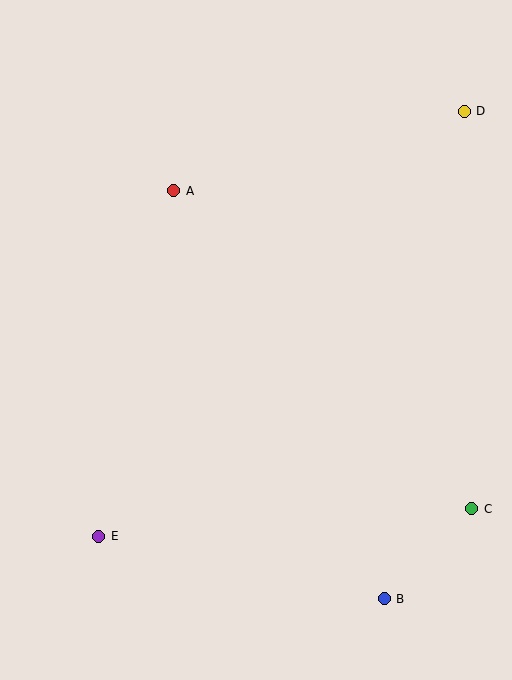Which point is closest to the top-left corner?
Point A is closest to the top-left corner.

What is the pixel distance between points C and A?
The distance between C and A is 436 pixels.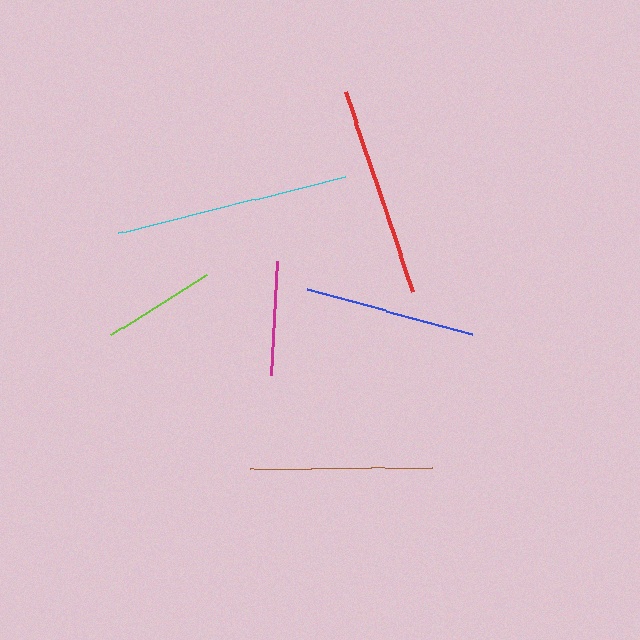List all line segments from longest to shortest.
From longest to shortest: cyan, red, brown, blue, magenta, lime.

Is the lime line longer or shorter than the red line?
The red line is longer than the lime line.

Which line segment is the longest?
The cyan line is the longest at approximately 234 pixels.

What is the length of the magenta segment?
The magenta segment is approximately 114 pixels long.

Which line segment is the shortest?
The lime line is the shortest at approximately 113 pixels.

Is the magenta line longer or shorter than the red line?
The red line is longer than the magenta line.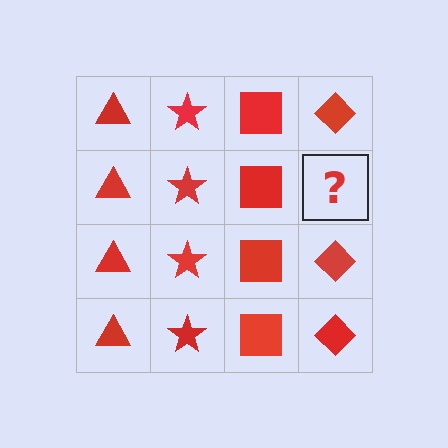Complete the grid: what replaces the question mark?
The question mark should be replaced with a red diamond.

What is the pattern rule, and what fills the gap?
The rule is that each column has a consistent shape. The gap should be filled with a red diamond.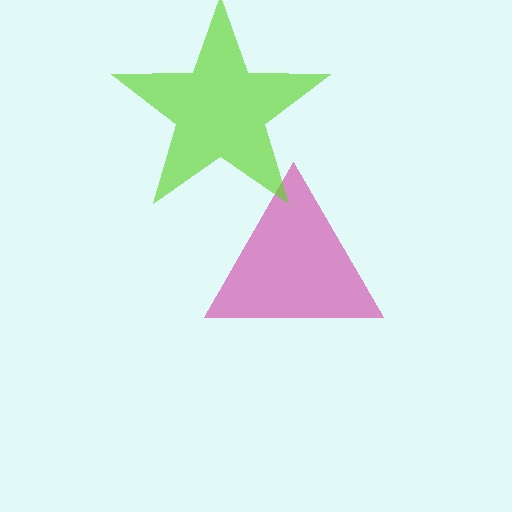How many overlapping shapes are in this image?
There are 2 overlapping shapes in the image.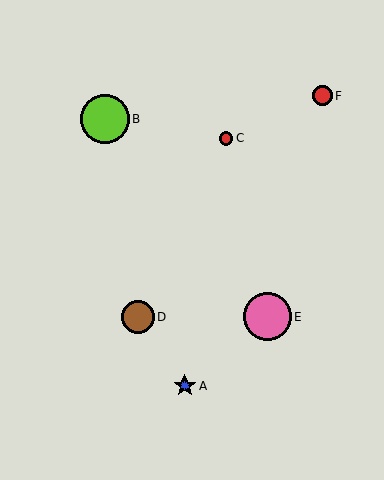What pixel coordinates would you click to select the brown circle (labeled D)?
Click at (138, 317) to select the brown circle D.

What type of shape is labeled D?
Shape D is a brown circle.